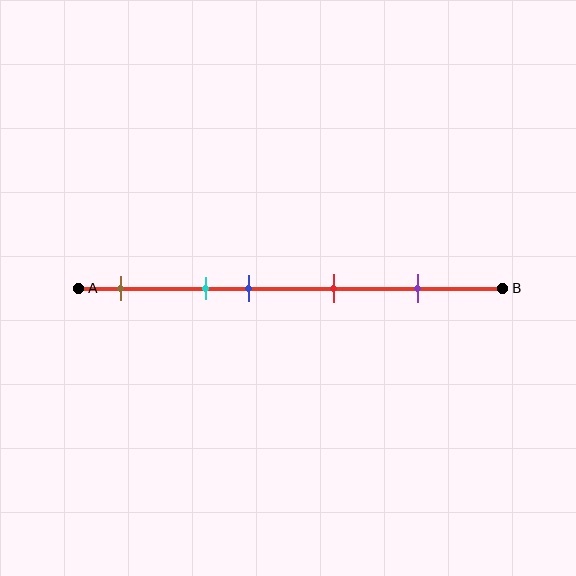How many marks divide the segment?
There are 5 marks dividing the segment.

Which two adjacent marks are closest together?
The cyan and blue marks are the closest adjacent pair.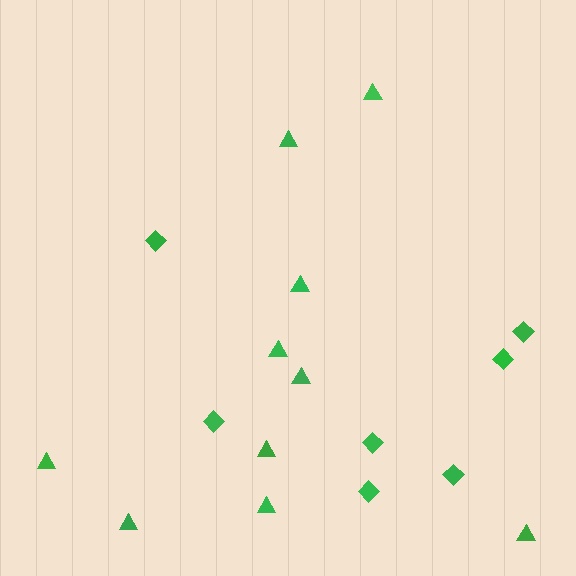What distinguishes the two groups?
There are 2 groups: one group of diamonds (7) and one group of triangles (10).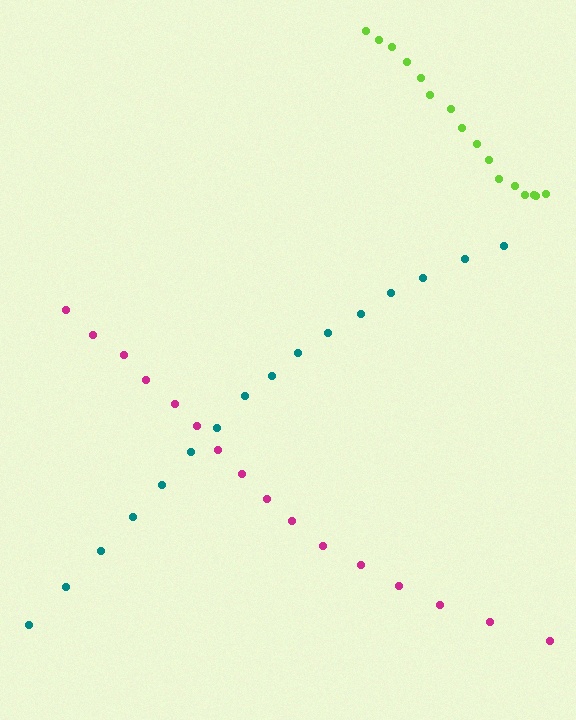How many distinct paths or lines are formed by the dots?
There are 3 distinct paths.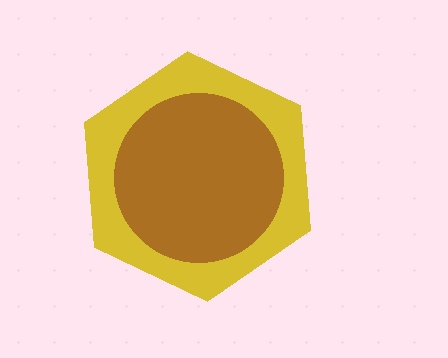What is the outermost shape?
The yellow hexagon.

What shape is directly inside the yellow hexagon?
The brown circle.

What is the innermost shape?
The brown circle.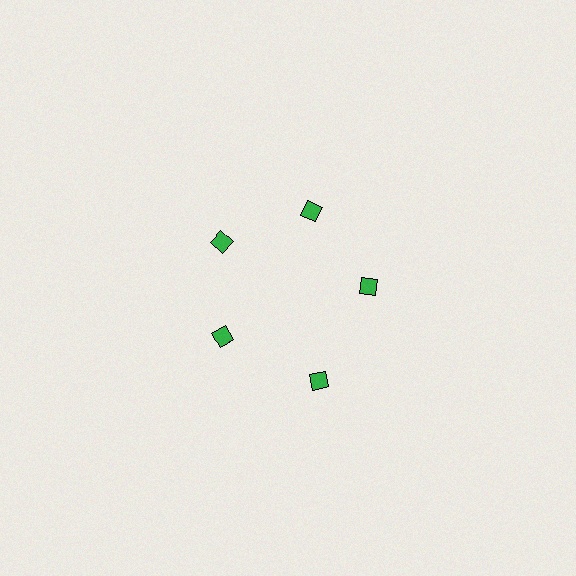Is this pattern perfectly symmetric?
No. The 5 green diamonds are arranged in a ring, but one element near the 5 o'clock position is pushed outward from the center, breaking the 5-fold rotational symmetry.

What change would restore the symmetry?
The symmetry would be restored by moving it inward, back onto the ring so that all 5 diamonds sit at equal angles and equal distance from the center.